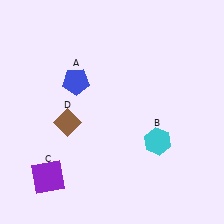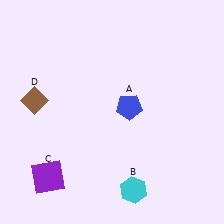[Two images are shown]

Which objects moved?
The objects that moved are: the blue pentagon (A), the cyan hexagon (B), the brown diamond (D).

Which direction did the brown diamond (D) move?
The brown diamond (D) moved left.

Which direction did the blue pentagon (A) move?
The blue pentagon (A) moved right.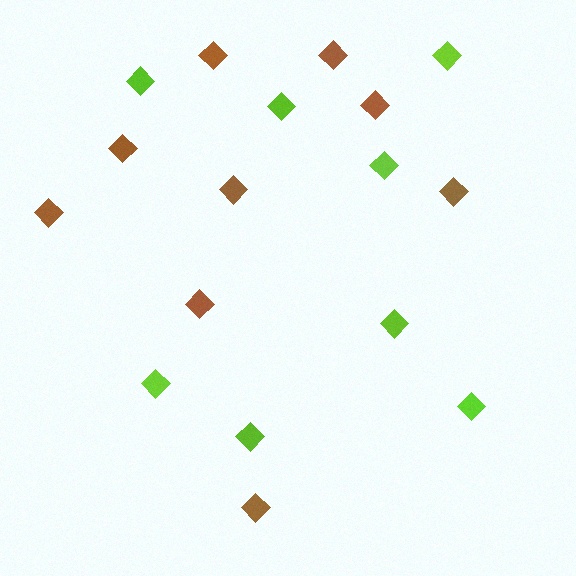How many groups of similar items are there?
There are 2 groups: one group of lime diamonds (8) and one group of brown diamonds (9).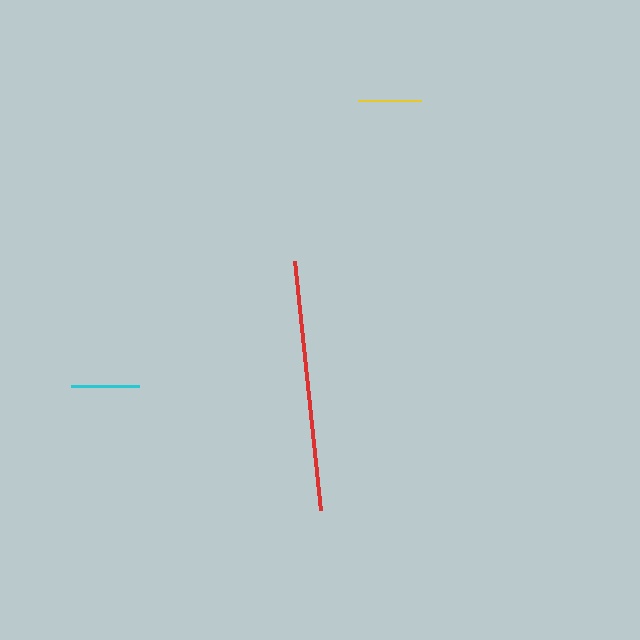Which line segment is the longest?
The red line is the longest at approximately 250 pixels.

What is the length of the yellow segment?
The yellow segment is approximately 63 pixels long.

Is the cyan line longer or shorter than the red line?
The red line is longer than the cyan line.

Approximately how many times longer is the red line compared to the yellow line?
The red line is approximately 4.0 times the length of the yellow line.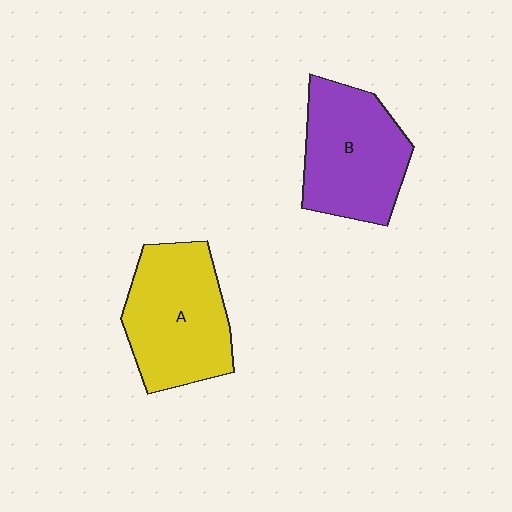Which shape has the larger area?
Shape A (yellow).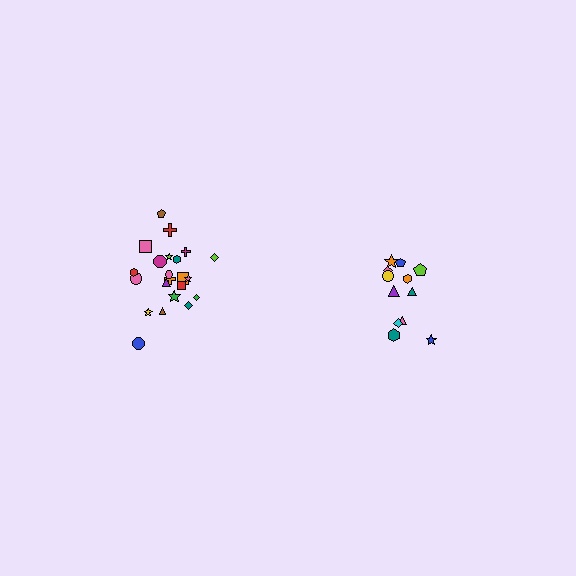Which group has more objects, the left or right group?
The left group.